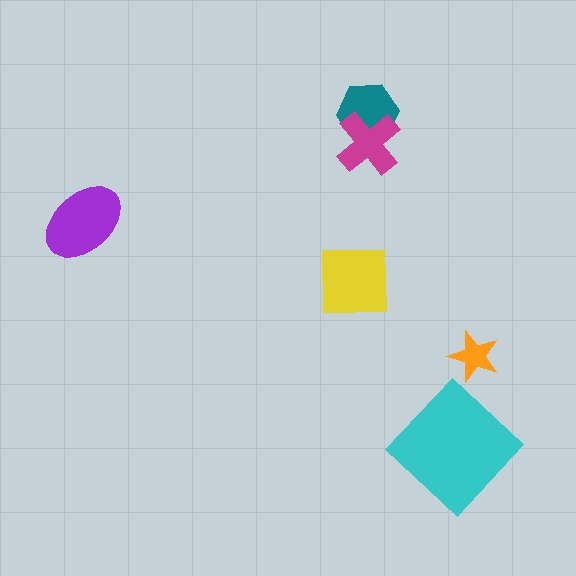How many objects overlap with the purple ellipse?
0 objects overlap with the purple ellipse.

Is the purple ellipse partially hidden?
No, no other shape covers it.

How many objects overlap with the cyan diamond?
0 objects overlap with the cyan diamond.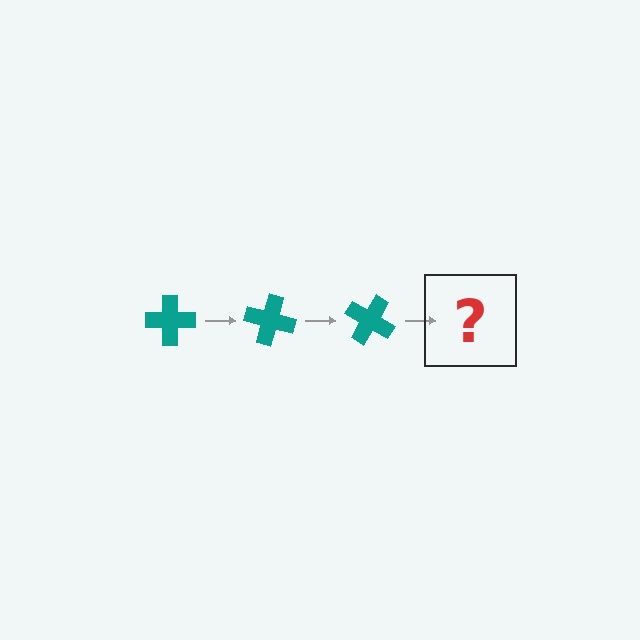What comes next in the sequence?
The next element should be a teal cross rotated 45 degrees.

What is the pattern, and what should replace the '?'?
The pattern is that the cross rotates 15 degrees each step. The '?' should be a teal cross rotated 45 degrees.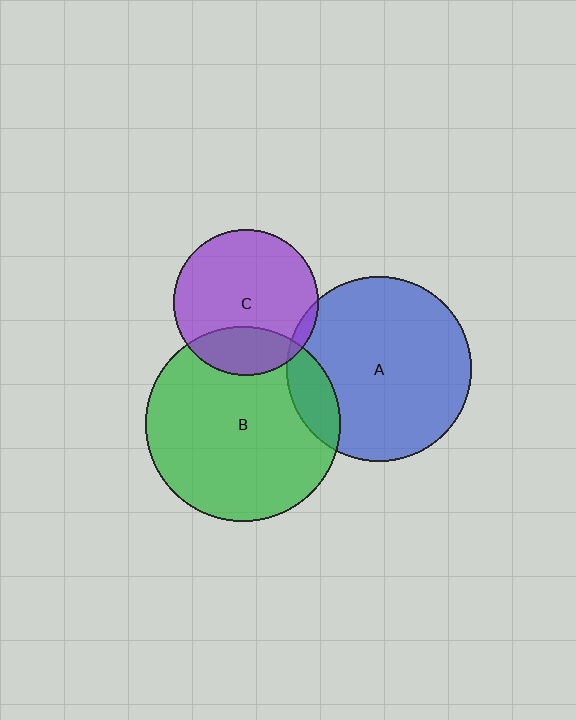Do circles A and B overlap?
Yes.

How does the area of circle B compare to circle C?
Approximately 1.8 times.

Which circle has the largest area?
Circle B (green).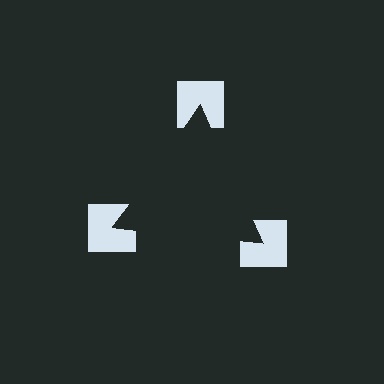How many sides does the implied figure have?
3 sides.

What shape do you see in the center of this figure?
An illusory triangle — its edges are inferred from the aligned wedge cuts in the notched squares, not physically drawn.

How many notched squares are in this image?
There are 3 — one at each vertex of the illusory triangle.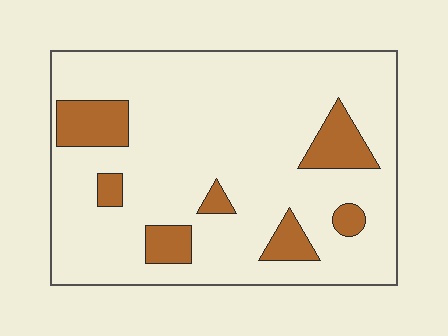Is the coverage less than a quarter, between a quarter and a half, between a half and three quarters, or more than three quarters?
Less than a quarter.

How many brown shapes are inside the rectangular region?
7.